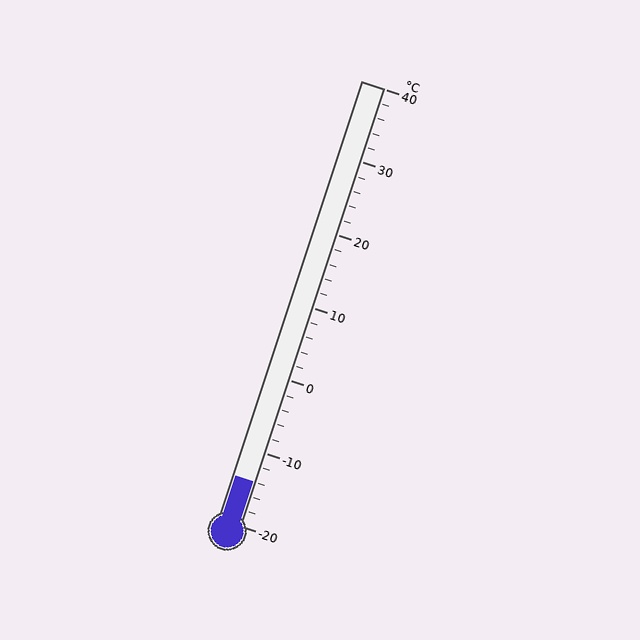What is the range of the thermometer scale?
The thermometer scale ranges from -20°C to 40°C.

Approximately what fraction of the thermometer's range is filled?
The thermometer is filled to approximately 10% of its range.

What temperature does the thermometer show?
The thermometer shows approximately -14°C.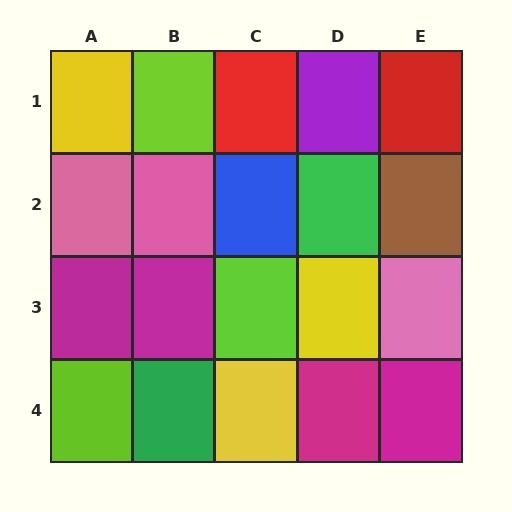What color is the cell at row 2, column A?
Pink.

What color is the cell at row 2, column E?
Brown.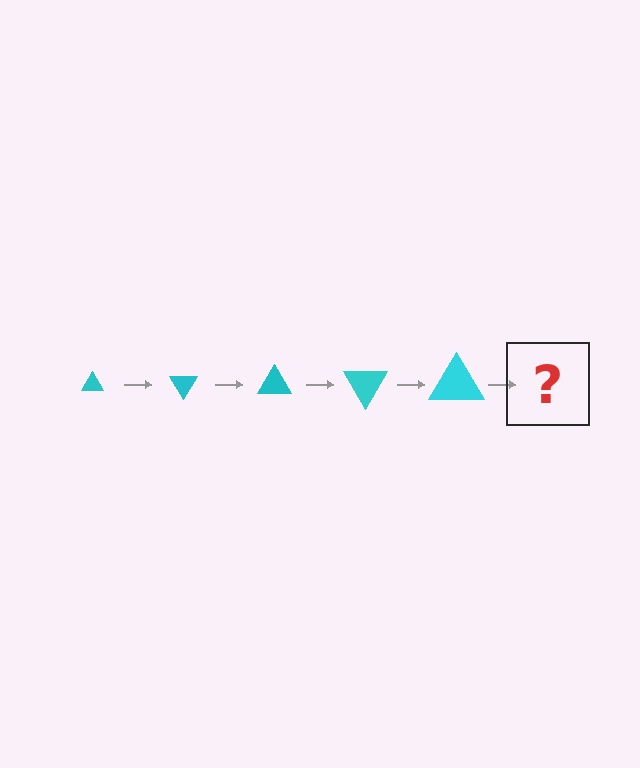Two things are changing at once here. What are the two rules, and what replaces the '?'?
The two rules are that the triangle grows larger each step and it rotates 60 degrees each step. The '?' should be a triangle, larger than the previous one and rotated 300 degrees from the start.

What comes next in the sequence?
The next element should be a triangle, larger than the previous one and rotated 300 degrees from the start.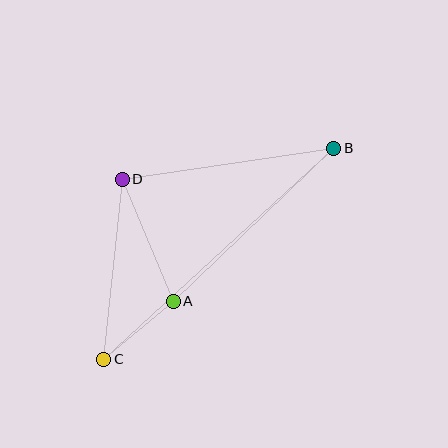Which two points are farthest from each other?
Points B and C are farthest from each other.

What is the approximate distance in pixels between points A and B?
The distance between A and B is approximately 222 pixels.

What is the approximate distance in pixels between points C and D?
The distance between C and D is approximately 181 pixels.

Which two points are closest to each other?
Points A and C are closest to each other.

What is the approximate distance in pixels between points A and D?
The distance between A and D is approximately 133 pixels.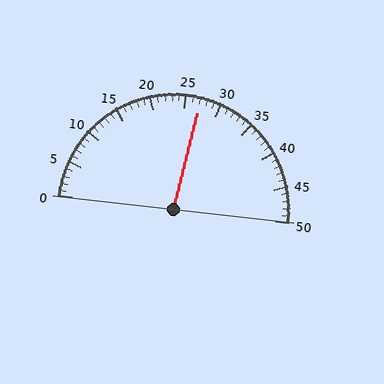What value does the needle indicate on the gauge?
The needle indicates approximately 27.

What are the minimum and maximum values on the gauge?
The gauge ranges from 0 to 50.